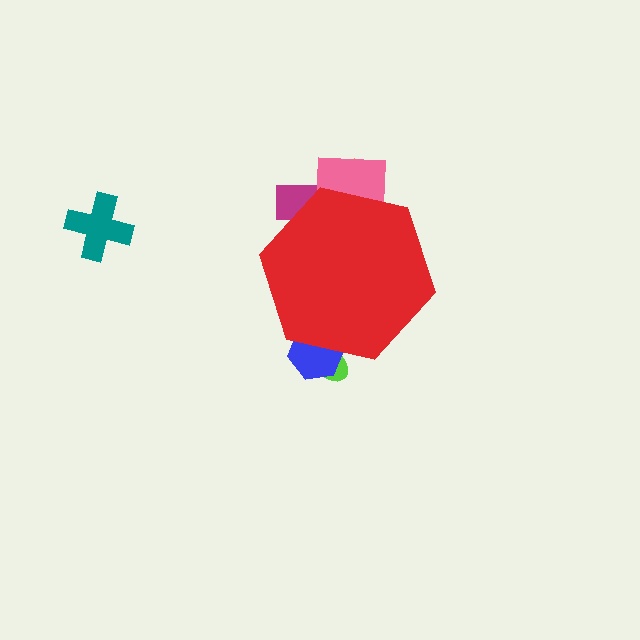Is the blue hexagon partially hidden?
Yes, the blue hexagon is partially hidden behind the red hexagon.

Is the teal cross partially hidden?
No, the teal cross is fully visible.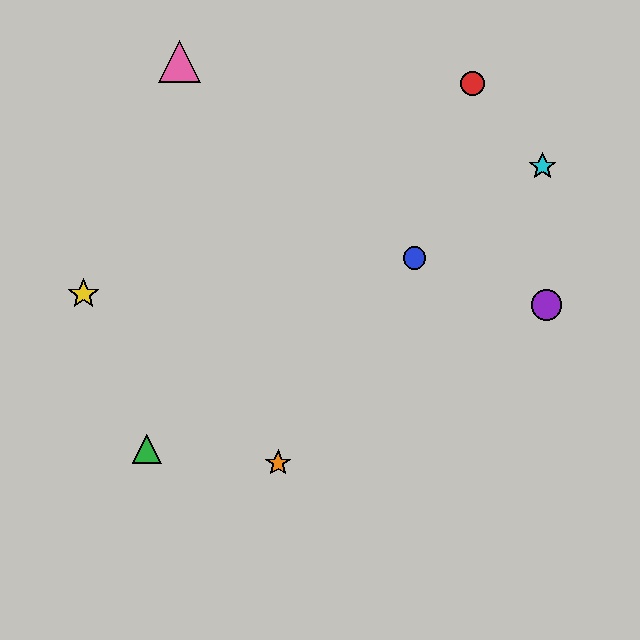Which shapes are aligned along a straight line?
The blue circle, the green triangle, the cyan star are aligned along a straight line.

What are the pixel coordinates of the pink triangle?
The pink triangle is at (179, 62).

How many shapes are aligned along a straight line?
3 shapes (the blue circle, the green triangle, the cyan star) are aligned along a straight line.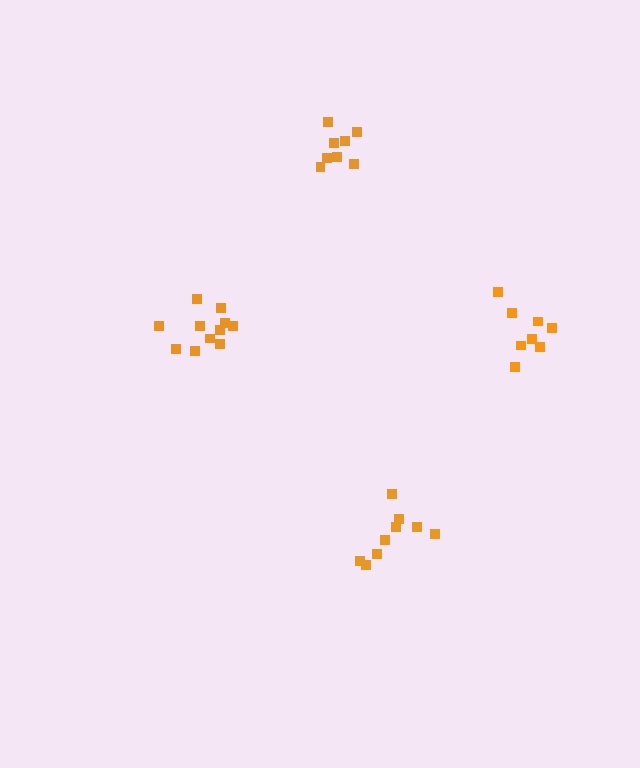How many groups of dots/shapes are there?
There are 4 groups.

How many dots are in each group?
Group 1: 9 dots, Group 2: 8 dots, Group 3: 8 dots, Group 4: 11 dots (36 total).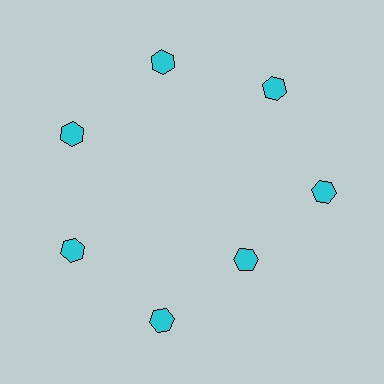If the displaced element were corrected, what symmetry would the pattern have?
It would have 7-fold rotational symmetry — the pattern would map onto itself every 51 degrees.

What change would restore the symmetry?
The symmetry would be restored by moving it outward, back onto the ring so that all 7 hexagons sit at equal angles and equal distance from the center.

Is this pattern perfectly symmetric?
No. The 7 cyan hexagons are arranged in a ring, but one element near the 5 o'clock position is pulled inward toward the center, breaking the 7-fold rotational symmetry.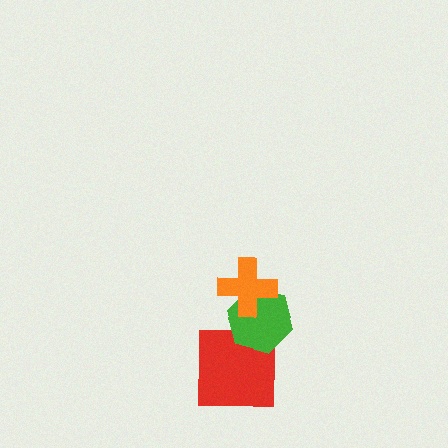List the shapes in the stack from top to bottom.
From top to bottom: the orange cross, the green hexagon, the red square.